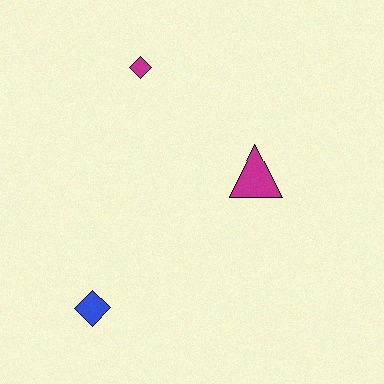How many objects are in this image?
There are 3 objects.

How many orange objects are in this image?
There are no orange objects.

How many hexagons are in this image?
There are no hexagons.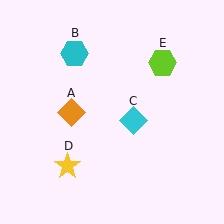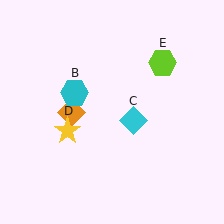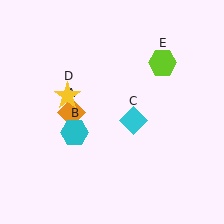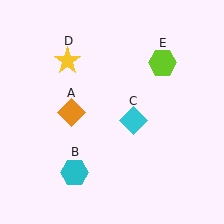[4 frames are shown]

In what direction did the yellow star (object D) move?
The yellow star (object D) moved up.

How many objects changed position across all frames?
2 objects changed position: cyan hexagon (object B), yellow star (object D).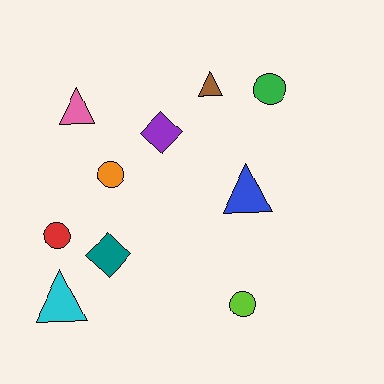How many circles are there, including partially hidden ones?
There are 4 circles.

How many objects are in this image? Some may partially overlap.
There are 10 objects.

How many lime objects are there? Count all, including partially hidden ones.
There is 1 lime object.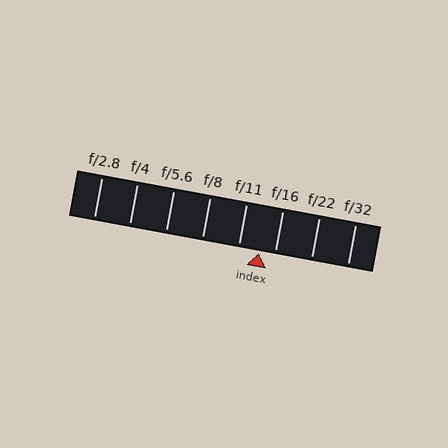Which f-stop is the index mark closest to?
The index mark is closest to f/16.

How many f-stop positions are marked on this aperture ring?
There are 8 f-stop positions marked.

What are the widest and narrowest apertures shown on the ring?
The widest aperture shown is f/2.8 and the narrowest is f/32.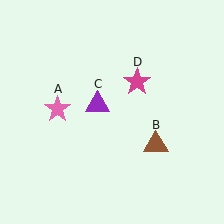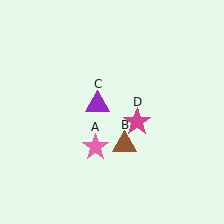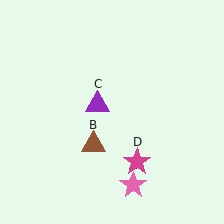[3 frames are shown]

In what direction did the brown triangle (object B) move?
The brown triangle (object B) moved left.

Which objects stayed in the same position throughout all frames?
Purple triangle (object C) remained stationary.